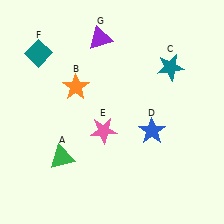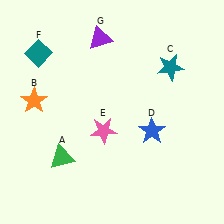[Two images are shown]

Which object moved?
The orange star (B) moved left.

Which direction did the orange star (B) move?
The orange star (B) moved left.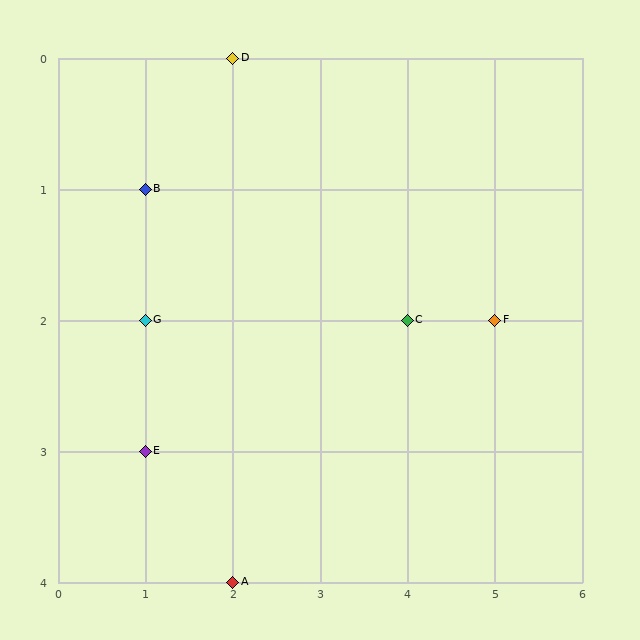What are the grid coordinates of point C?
Point C is at grid coordinates (4, 2).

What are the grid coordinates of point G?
Point G is at grid coordinates (1, 2).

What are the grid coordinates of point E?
Point E is at grid coordinates (1, 3).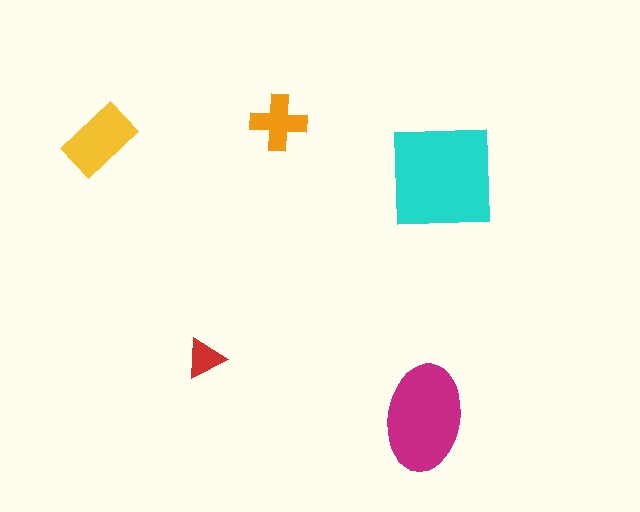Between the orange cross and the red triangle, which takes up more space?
The orange cross.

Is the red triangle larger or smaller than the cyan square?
Smaller.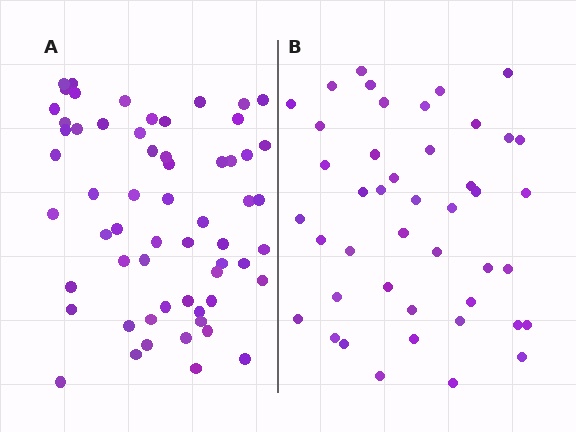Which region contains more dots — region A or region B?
Region A (the left region) has more dots.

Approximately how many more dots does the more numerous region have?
Region A has approximately 15 more dots than region B.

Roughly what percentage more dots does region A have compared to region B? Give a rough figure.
About 35% more.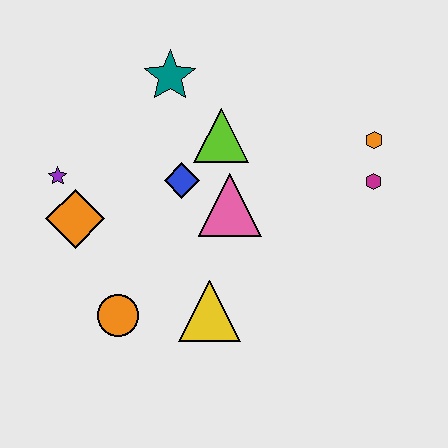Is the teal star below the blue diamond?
No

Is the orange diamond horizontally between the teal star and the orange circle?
No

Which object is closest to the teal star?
The lime triangle is closest to the teal star.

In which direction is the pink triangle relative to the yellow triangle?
The pink triangle is above the yellow triangle.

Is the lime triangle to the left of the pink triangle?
Yes